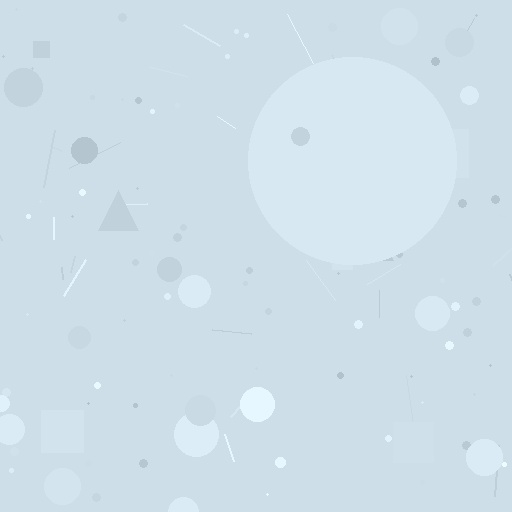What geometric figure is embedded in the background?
A circle is embedded in the background.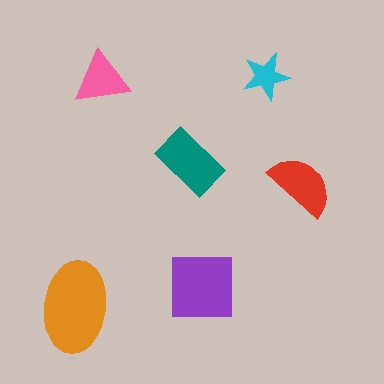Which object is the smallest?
The cyan star.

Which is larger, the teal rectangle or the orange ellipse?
The orange ellipse.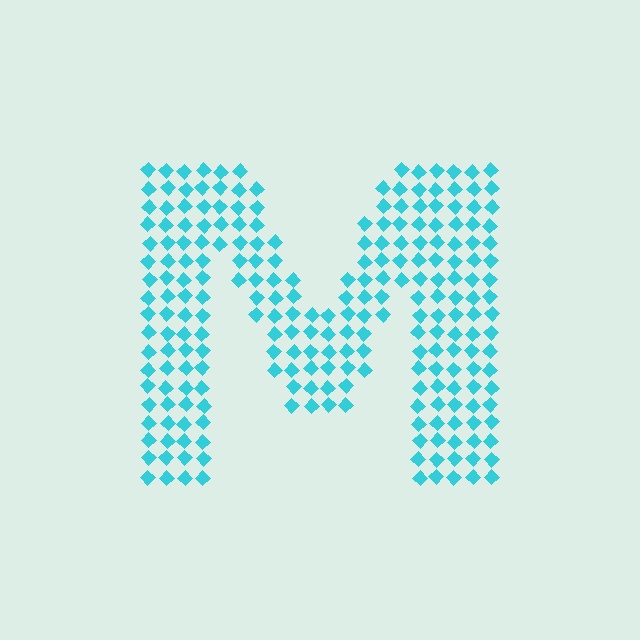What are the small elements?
The small elements are diamonds.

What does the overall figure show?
The overall figure shows the letter M.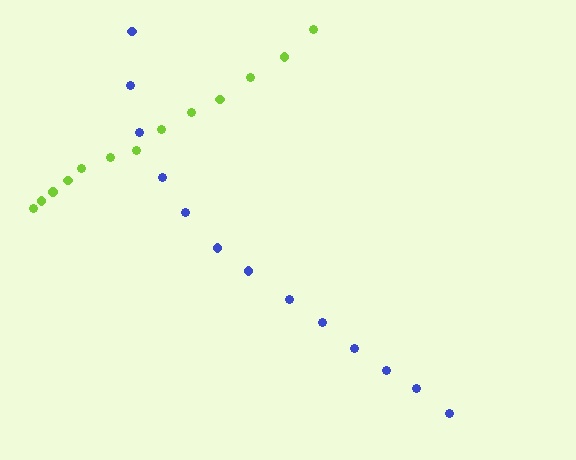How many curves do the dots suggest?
There are 2 distinct paths.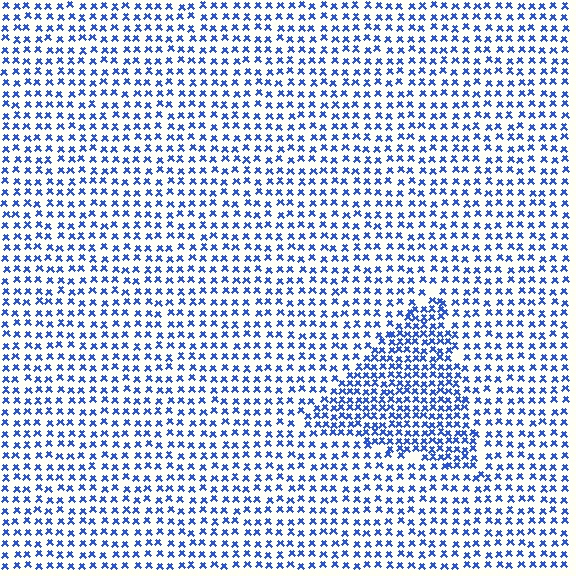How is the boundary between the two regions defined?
The boundary is defined by a change in element density (approximately 1.8x ratio). All elements are the same color, size, and shape.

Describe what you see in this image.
The image contains small blue elements arranged at two different densities. A triangle-shaped region is visible where the elements are more densely packed than the surrounding area.